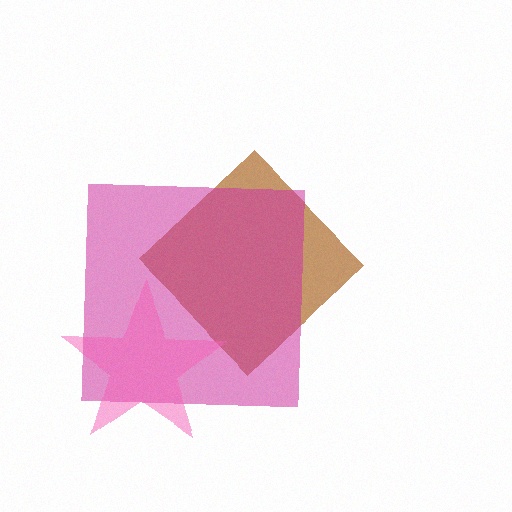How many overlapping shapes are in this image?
There are 3 overlapping shapes in the image.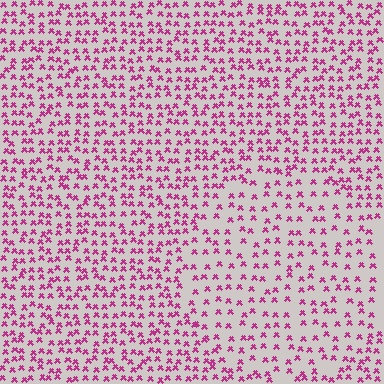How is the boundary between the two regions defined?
The boundary is defined by a change in element density (approximately 1.7x ratio). All elements are the same color, size, and shape.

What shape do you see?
I see a circle.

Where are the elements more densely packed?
The elements are more densely packed outside the circle boundary.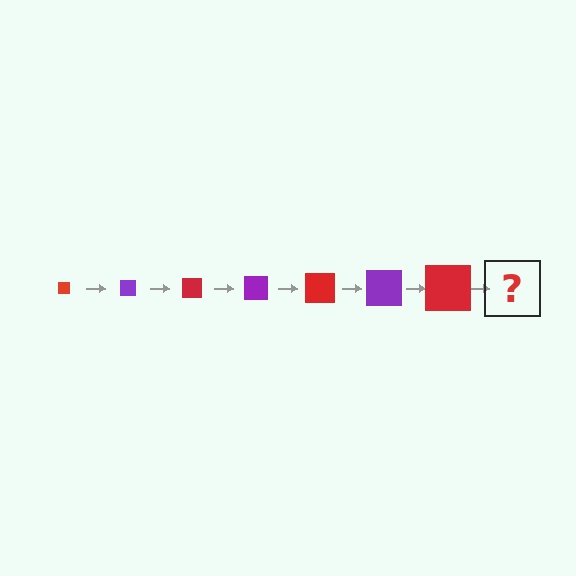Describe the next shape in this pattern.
It should be a purple square, larger than the previous one.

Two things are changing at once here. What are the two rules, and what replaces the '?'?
The two rules are that the square grows larger each step and the color cycles through red and purple. The '?' should be a purple square, larger than the previous one.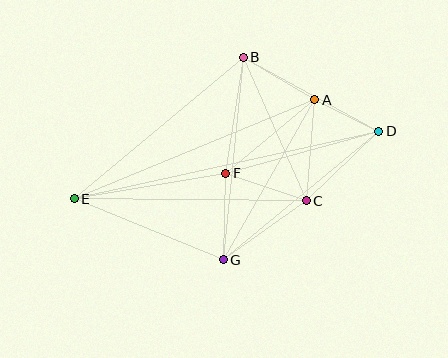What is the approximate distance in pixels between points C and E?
The distance between C and E is approximately 232 pixels.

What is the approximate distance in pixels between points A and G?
The distance between A and G is approximately 185 pixels.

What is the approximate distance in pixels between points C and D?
The distance between C and D is approximately 100 pixels.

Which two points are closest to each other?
Points A and D are closest to each other.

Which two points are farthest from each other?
Points D and E are farthest from each other.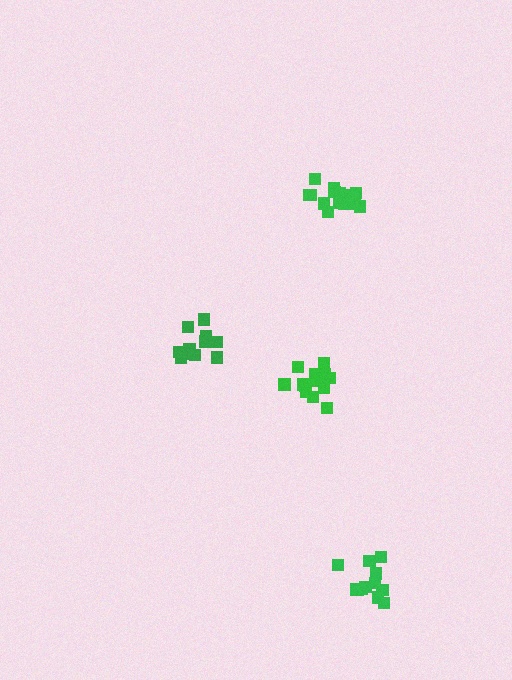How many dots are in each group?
Group 1: 16 dots, Group 2: 11 dots, Group 3: 15 dots, Group 4: 12 dots (54 total).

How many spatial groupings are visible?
There are 4 spatial groupings.